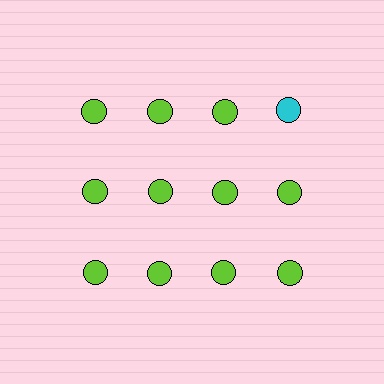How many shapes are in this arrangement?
There are 12 shapes arranged in a grid pattern.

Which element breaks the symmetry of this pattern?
The cyan circle in the top row, second from right column breaks the symmetry. All other shapes are lime circles.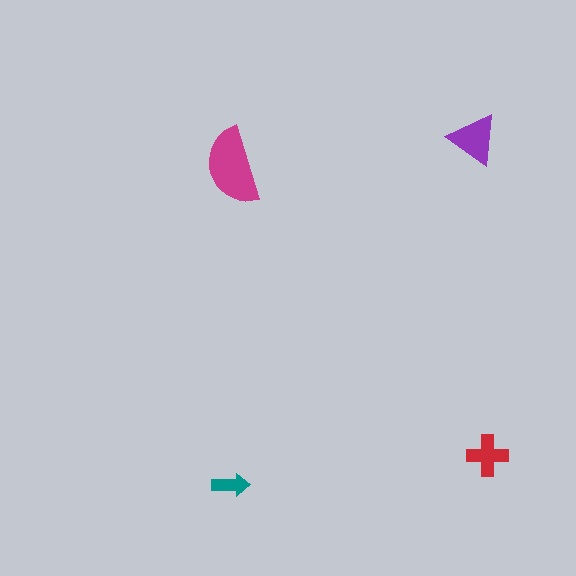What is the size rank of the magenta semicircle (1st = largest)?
1st.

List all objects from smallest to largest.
The teal arrow, the red cross, the purple triangle, the magenta semicircle.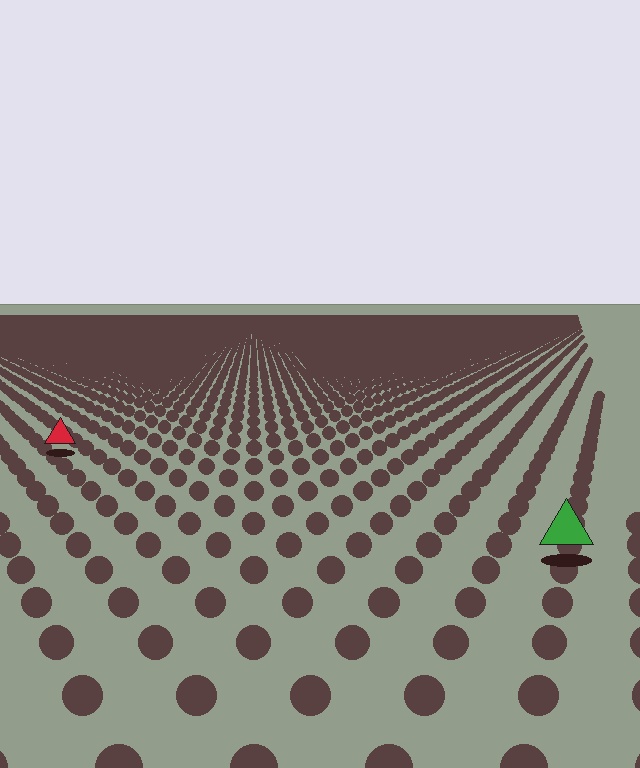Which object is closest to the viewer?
The green triangle is closest. The texture marks near it are larger and more spread out.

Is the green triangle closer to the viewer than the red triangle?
Yes. The green triangle is closer — you can tell from the texture gradient: the ground texture is coarser near it.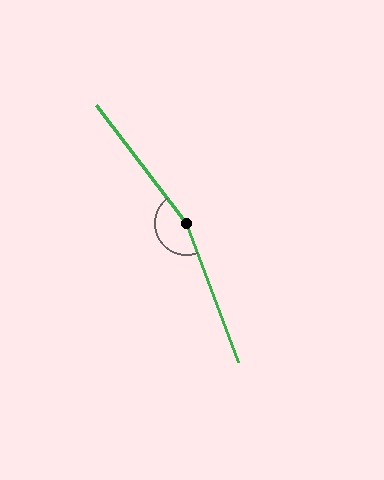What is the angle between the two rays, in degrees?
Approximately 163 degrees.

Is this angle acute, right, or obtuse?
It is obtuse.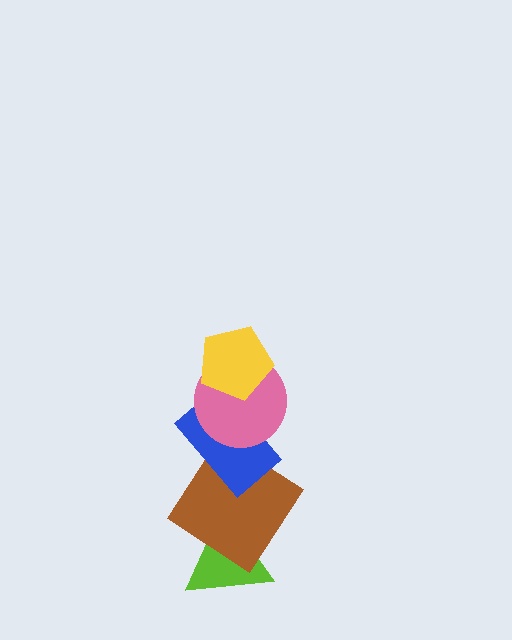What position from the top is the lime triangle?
The lime triangle is 5th from the top.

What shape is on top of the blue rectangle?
The pink circle is on top of the blue rectangle.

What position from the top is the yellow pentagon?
The yellow pentagon is 1st from the top.